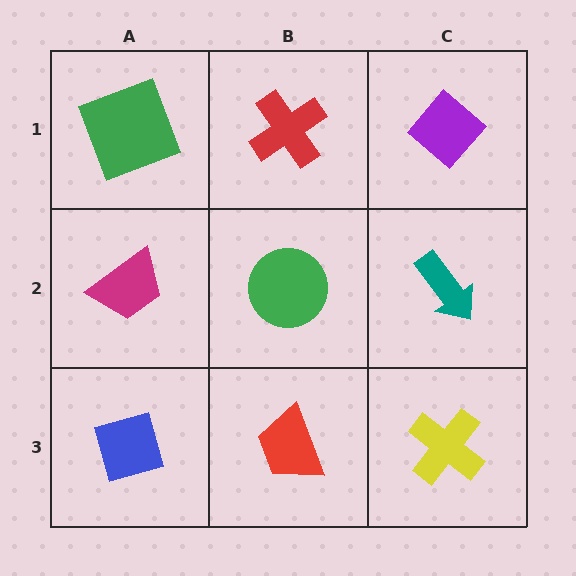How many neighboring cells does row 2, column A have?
3.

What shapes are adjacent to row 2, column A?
A green square (row 1, column A), a blue diamond (row 3, column A), a green circle (row 2, column B).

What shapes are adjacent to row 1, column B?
A green circle (row 2, column B), a green square (row 1, column A), a purple diamond (row 1, column C).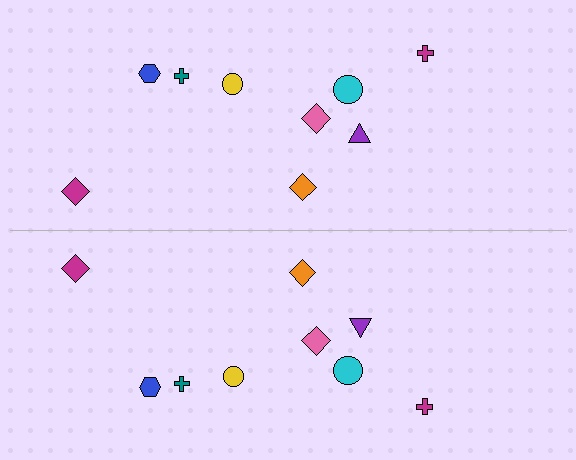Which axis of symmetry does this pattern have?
The pattern has a horizontal axis of symmetry running through the center of the image.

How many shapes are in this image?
There are 18 shapes in this image.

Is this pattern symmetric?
Yes, this pattern has bilateral (reflection) symmetry.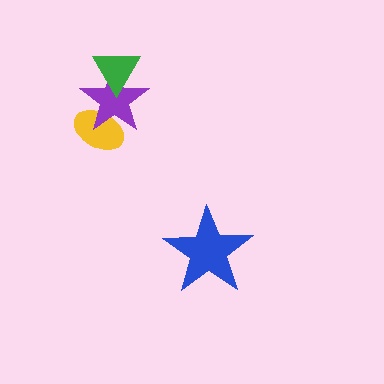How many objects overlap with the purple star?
2 objects overlap with the purple star.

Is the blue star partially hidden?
No, no other shape covers it.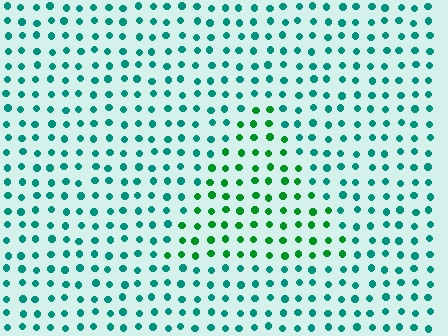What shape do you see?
I see a triangle.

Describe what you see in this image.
The image is filled with small teal elements in a uniform arrangement. A triangle-shaped region is visible where the elements are tinted to a slightly different hue, forming a subtle color boundary.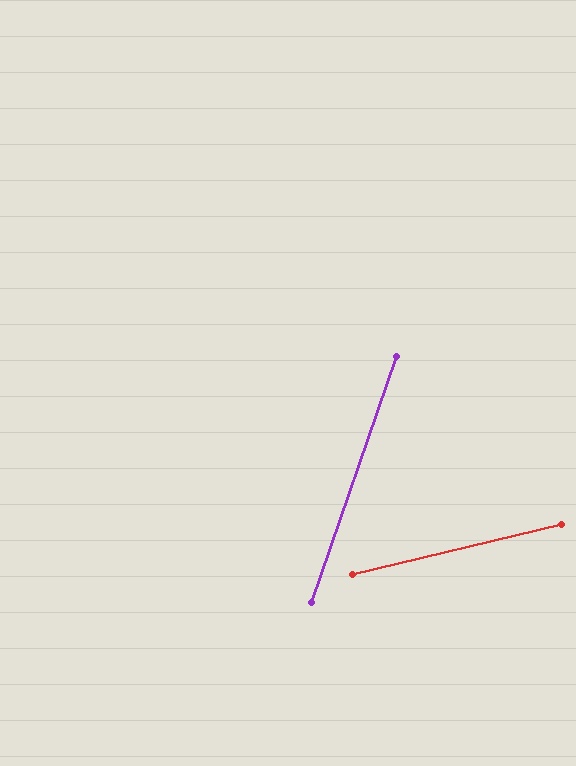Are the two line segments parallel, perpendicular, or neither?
Neither parallel nor perpendicular — they differ by about 57°.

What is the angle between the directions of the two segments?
Approximately 57 degrees.